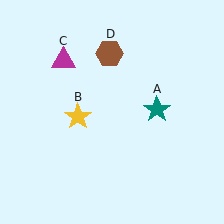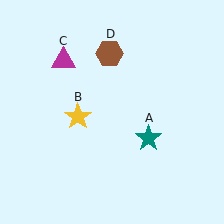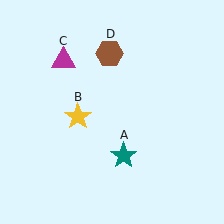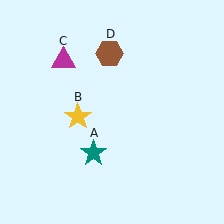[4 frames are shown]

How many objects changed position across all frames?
1 object changed position: teal star (object A).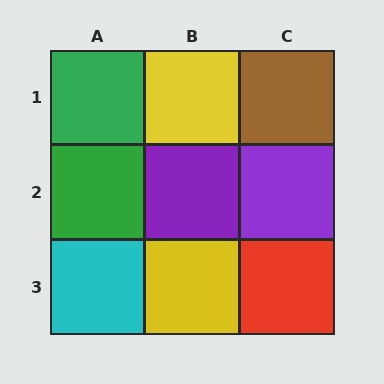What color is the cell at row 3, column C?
Red.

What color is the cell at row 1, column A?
Green.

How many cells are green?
2 cells are green.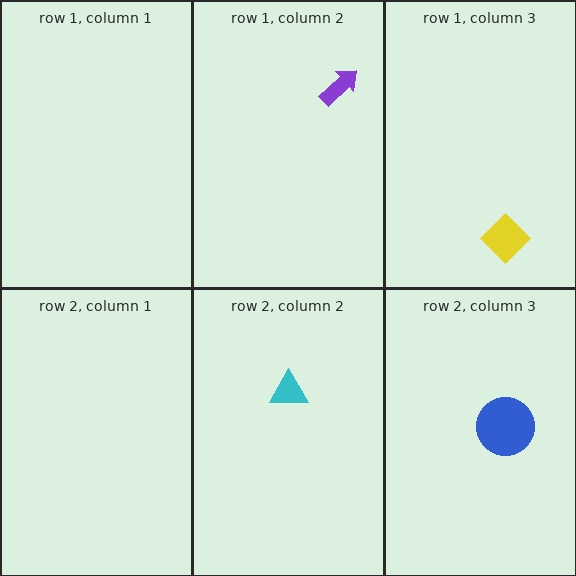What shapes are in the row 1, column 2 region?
The purple arrow.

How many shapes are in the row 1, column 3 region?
1.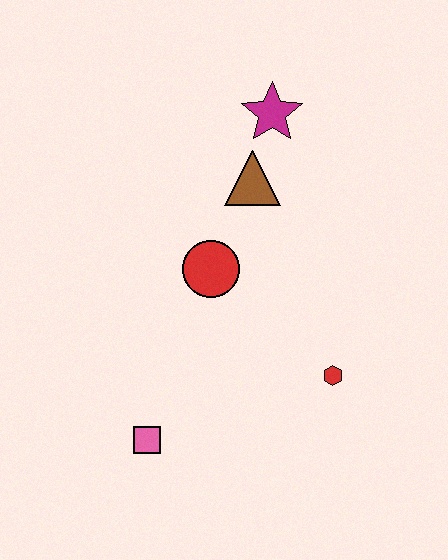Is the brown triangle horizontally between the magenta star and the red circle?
Yes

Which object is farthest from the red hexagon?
The magenta star is farthest from the red hexagon.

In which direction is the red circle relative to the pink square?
The red circle is above the pink square.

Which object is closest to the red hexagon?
The red circle is closest to the red hexagon.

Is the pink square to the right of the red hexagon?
No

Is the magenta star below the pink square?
No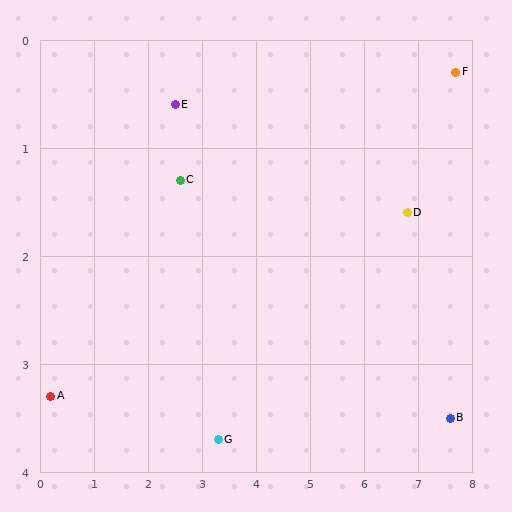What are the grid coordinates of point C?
Point C is at approximately (2.6, 1.3).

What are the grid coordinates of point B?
Point B is at approximately (7.6, 3.5).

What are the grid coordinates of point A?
Point A is at approximately (0.2, 3.3).